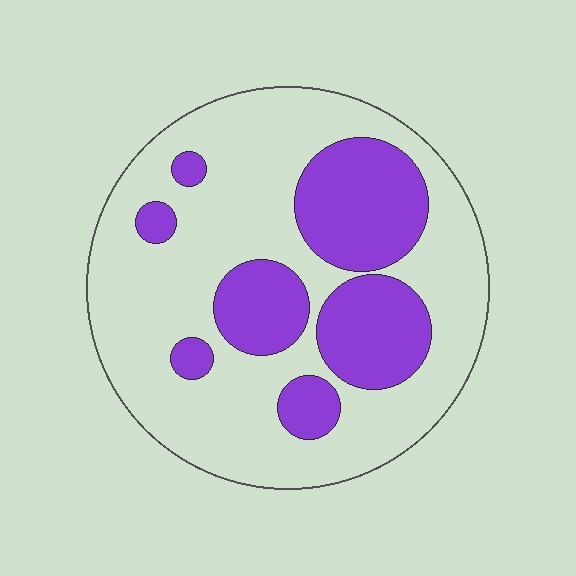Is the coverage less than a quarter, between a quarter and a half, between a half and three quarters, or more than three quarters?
Between a quarter and a half.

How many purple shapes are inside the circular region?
7.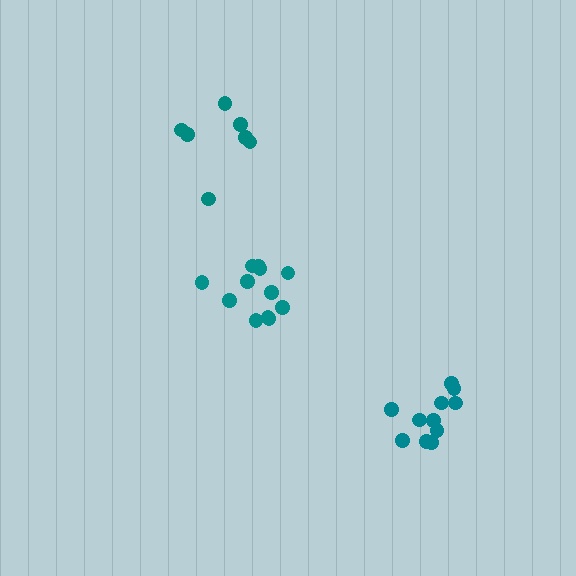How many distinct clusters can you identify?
There are 3 distinct clusters.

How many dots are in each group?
Group 1: 7 dots, Group 2: 12 dots, Group 3: 11 dots (30 total).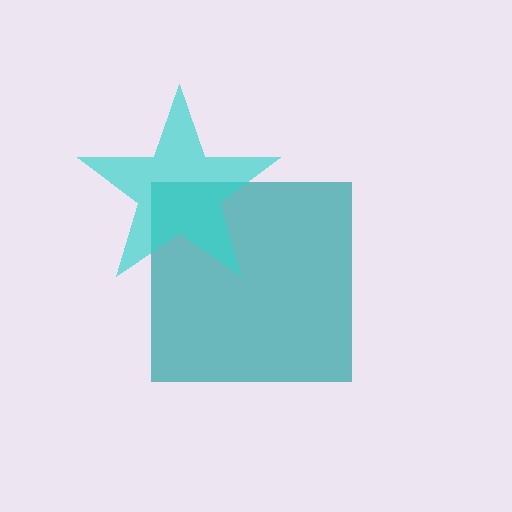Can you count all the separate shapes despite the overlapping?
Yes, there are 2 separate shapes.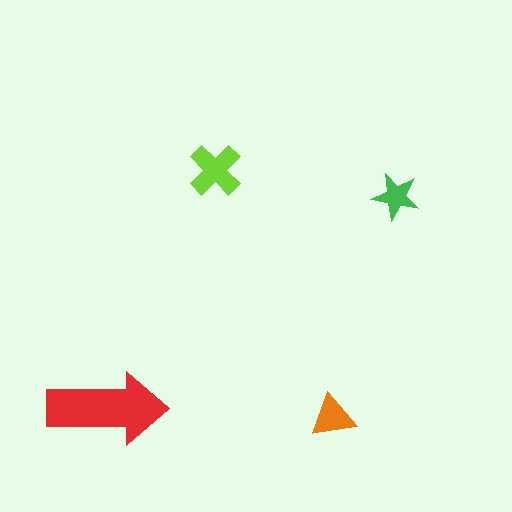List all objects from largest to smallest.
The red arrow, the lime cross, the orange triangle, the green star.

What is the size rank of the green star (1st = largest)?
4th.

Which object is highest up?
The lime cross is topmost.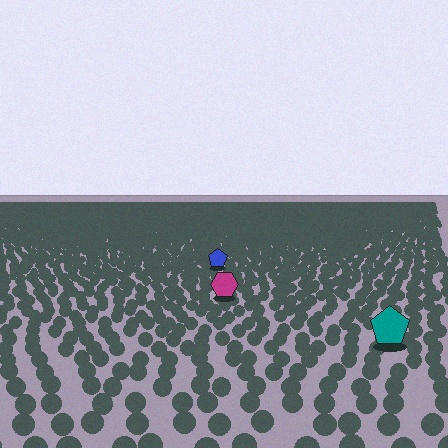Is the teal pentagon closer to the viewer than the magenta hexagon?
Yes. The teal pentagon is closer — you can tell from the texture gradient: the ground texture is coarser near it.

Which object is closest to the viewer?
The teal pentagon is closest. The texture marks near it are larger and more spread out.